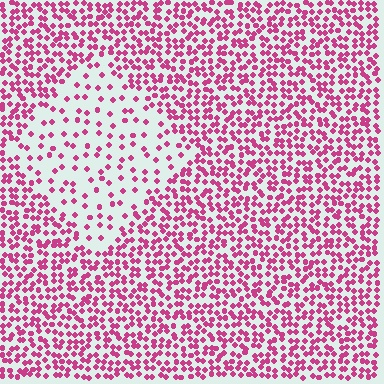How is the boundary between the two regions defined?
The boundary is defined by a change in element density (approximately 2.7x ratio). All elements are the same color, size, and shape.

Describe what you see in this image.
The image contains small magenta elements arranged at two different densities. A diamond-shaped region is visible where the elements are less densely packed than the surrounding area.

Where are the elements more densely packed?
The elements are more densely packed outside the diamond boundary.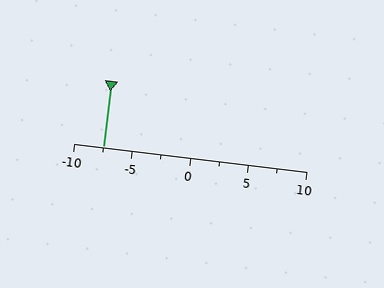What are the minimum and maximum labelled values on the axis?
The axis runs from -10 to 10.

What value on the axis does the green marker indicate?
The marker indicates approximately -7.5.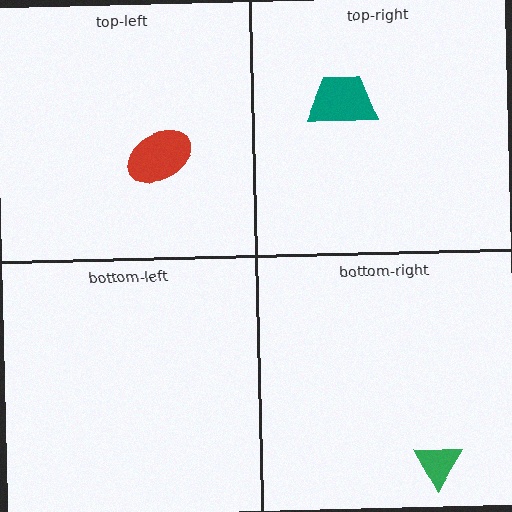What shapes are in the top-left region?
The red ellipse.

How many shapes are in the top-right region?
1.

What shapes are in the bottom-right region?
The green triangle.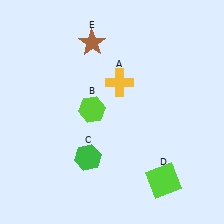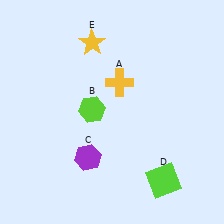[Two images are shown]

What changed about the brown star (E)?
In Image 1, E is brown. In Image 2, it changed to yellow.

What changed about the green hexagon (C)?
In Image 1, C is green. In Image 2, it changed to purple.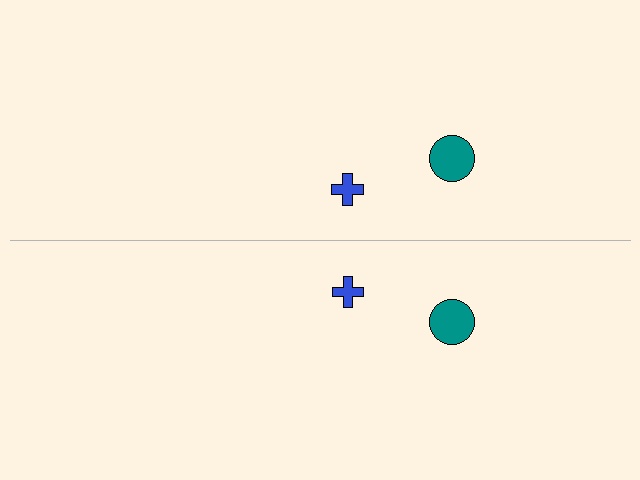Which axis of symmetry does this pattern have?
The pattern has a horizontal axis of symmetry running through the center of the image.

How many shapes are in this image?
There are 4 shapes in this image.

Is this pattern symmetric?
Yes, this pattern has bilateral (reflection) symmetry.